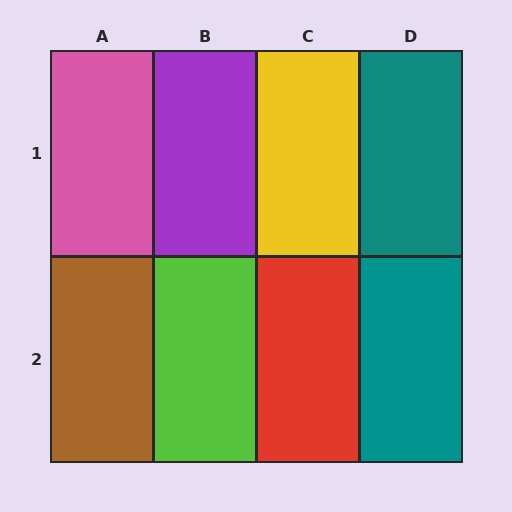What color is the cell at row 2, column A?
Brown.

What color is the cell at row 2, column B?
Lime.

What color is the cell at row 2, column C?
Red.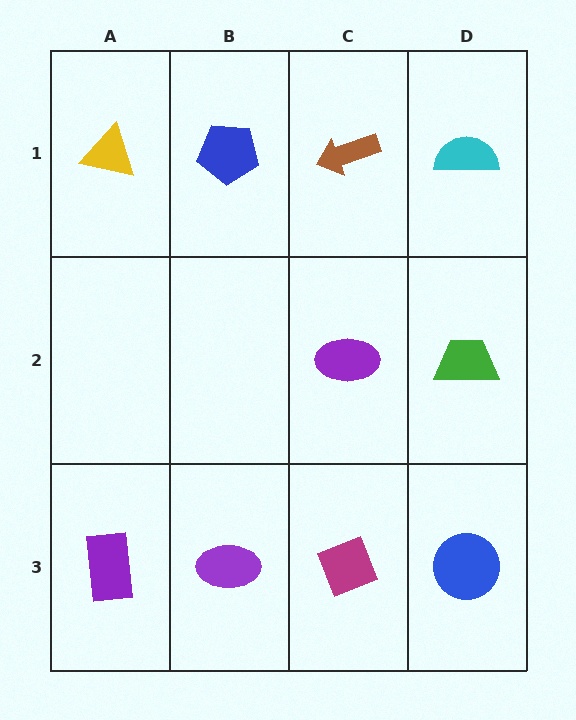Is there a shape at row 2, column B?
No, that cell is empty.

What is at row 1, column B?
A blue pentagon.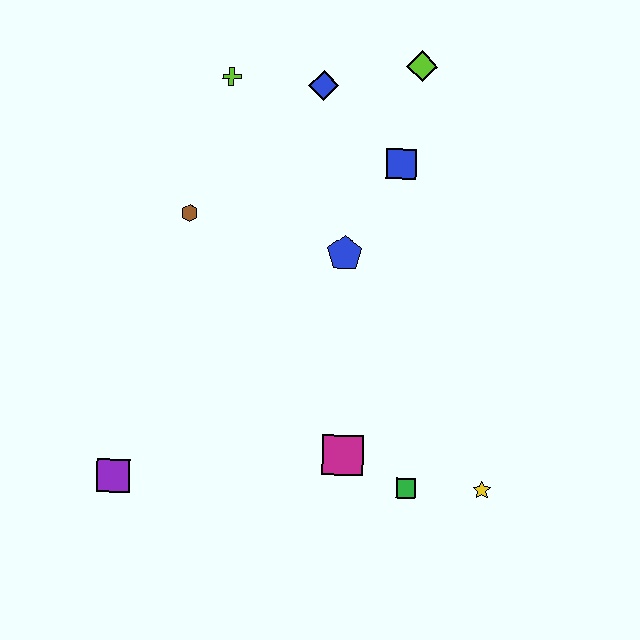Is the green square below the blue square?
Yes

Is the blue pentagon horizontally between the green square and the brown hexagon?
Yes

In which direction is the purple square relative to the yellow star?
The purple square is to the left of the yellow star.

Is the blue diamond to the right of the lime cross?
Yes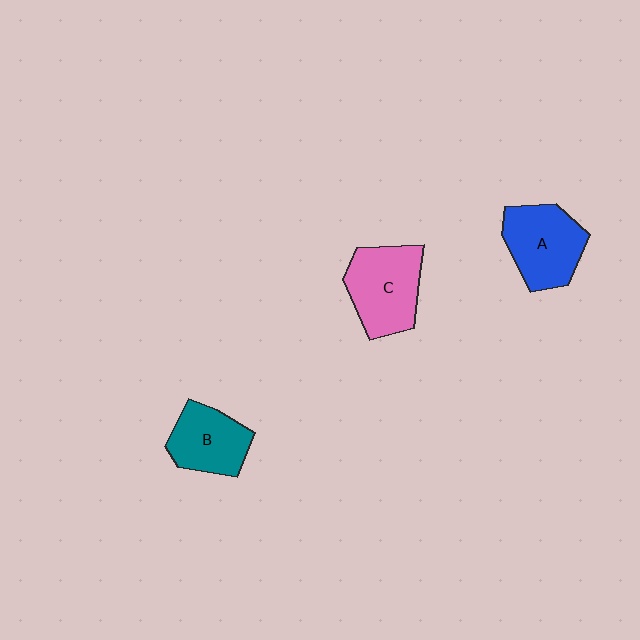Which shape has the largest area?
Shape C (pink).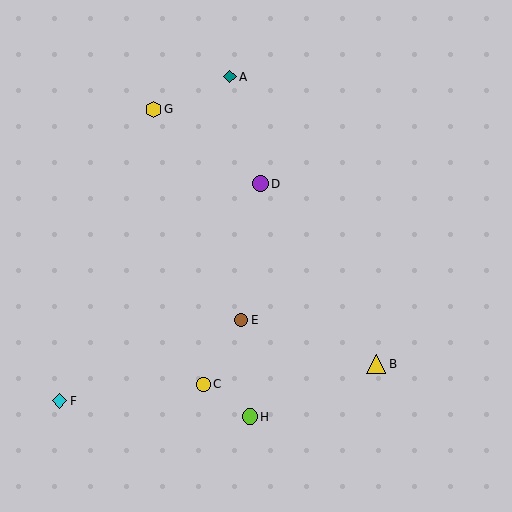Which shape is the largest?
The yellow triangle (labeled B) is the largest.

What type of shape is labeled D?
Shape D is a purple circle.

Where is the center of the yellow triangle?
The center of the yellow triangle is at (376, 364).